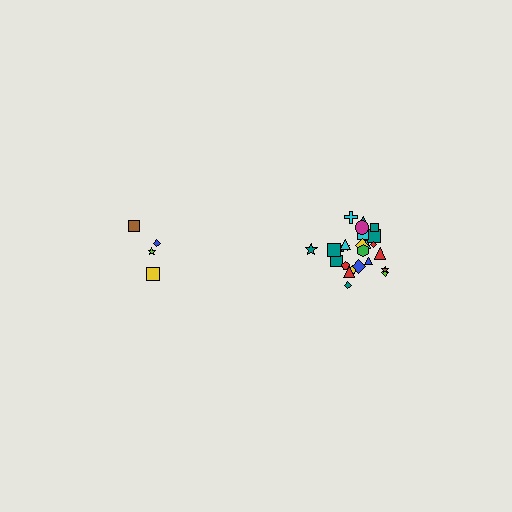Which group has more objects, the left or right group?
The right group.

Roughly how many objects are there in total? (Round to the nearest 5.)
Roughly 30 objects in total.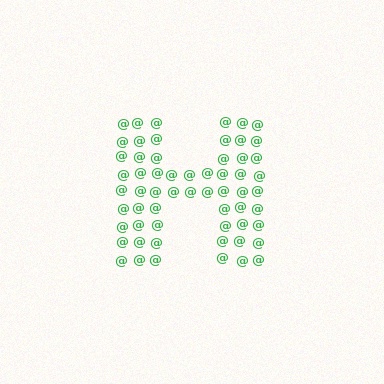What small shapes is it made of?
It is made of small at signs.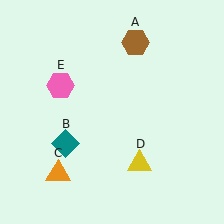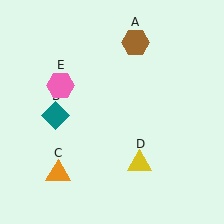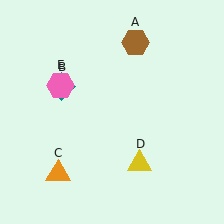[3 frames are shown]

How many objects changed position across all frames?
1 object changed position: teal diamond (object B).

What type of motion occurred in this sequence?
The teal diamond (object B) rotated clockwise around the center of the scene.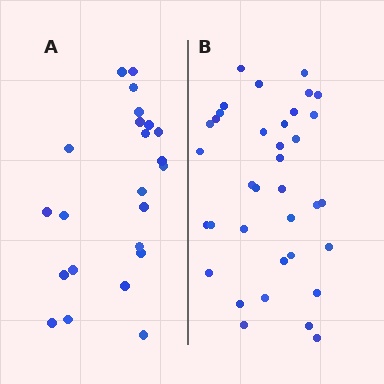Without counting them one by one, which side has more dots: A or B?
Region B (the right region) has more dots.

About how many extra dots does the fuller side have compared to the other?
Region B has approximately 15 more dots than region A.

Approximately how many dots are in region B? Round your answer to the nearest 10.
About 40 dots. (The exact count is 36, which rounds to 40.)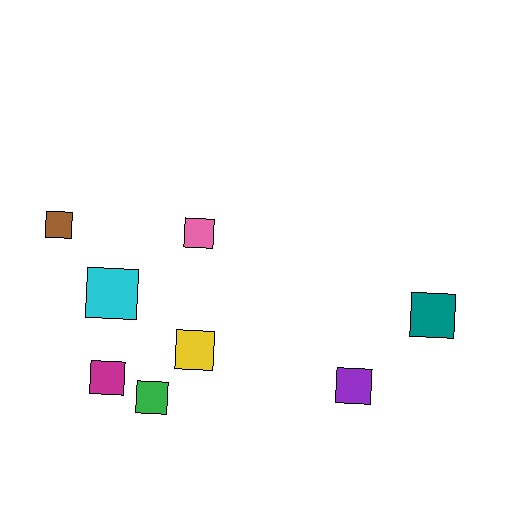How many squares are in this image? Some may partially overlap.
There are 8 squares.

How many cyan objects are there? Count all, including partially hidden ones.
There is 1 cyan object.